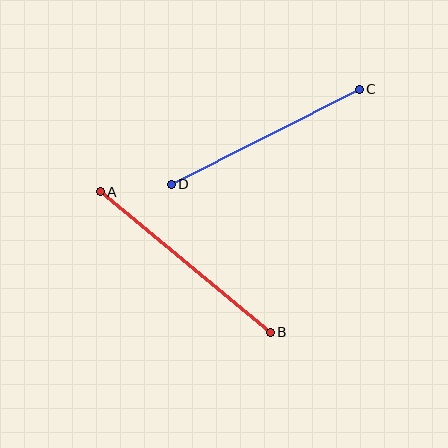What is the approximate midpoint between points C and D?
The midpoint is at approximately (265, 137) pixels.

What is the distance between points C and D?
The distance is approximately 211 pixels.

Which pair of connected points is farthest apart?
Points A and B are farthest apart.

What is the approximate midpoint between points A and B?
The midpoint is at approximately (185, 262) pixels.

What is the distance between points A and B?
The distance is approximately 221 pixels.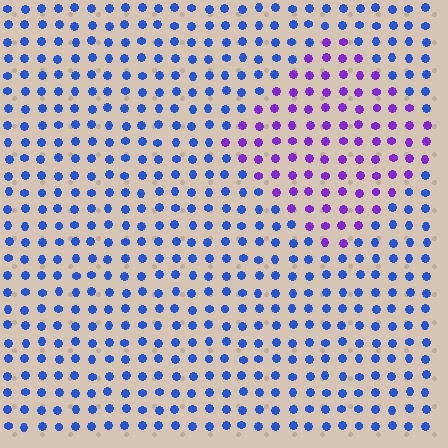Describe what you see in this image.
The image is filled with small blue elements in a uniform arrangement. A diamond-shaped region is visible where the elements are tinted to a slightly different hue, forming a subtle color boundary.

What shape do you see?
I see a diamond.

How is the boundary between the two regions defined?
The boundary is defined purely by a slight shift in hue (about 49 degrees). Spacing, size, and orientation are identical on both sides.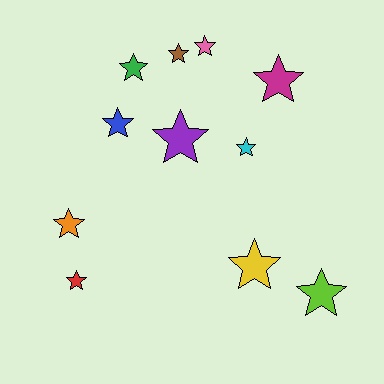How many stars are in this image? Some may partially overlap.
There are 11 stars.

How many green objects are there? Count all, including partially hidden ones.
There is 1 green object.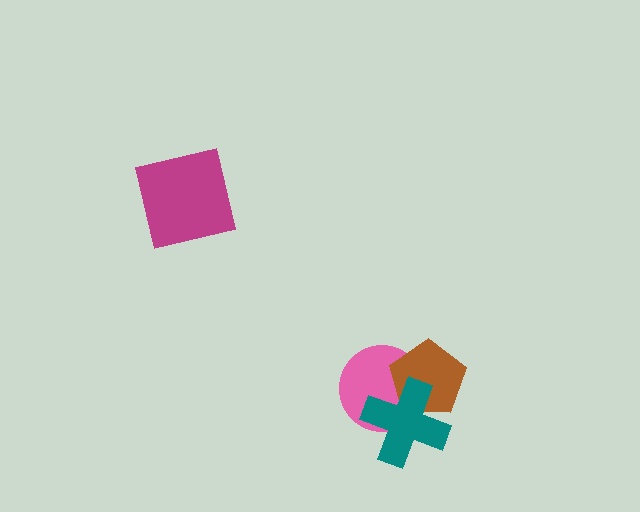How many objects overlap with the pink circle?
2 objects overlap with the pink circle.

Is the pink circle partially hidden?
Yes, it is partially covered by another shape.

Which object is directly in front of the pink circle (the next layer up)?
The brown pentagon is directly in front of the pink circle.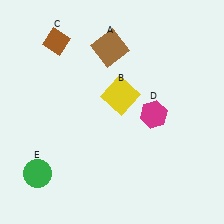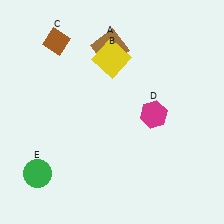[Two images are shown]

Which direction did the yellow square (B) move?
The yellow square (B) moved up.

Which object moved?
The yellow square (B) moved up.